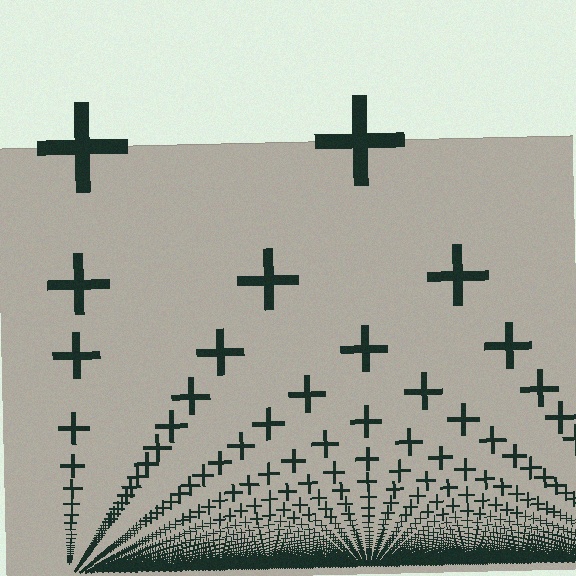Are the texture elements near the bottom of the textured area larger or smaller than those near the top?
Smaller. The gradient is inverted — elements near the bottom are smaller and denser.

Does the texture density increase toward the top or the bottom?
Density increases toward the bottom.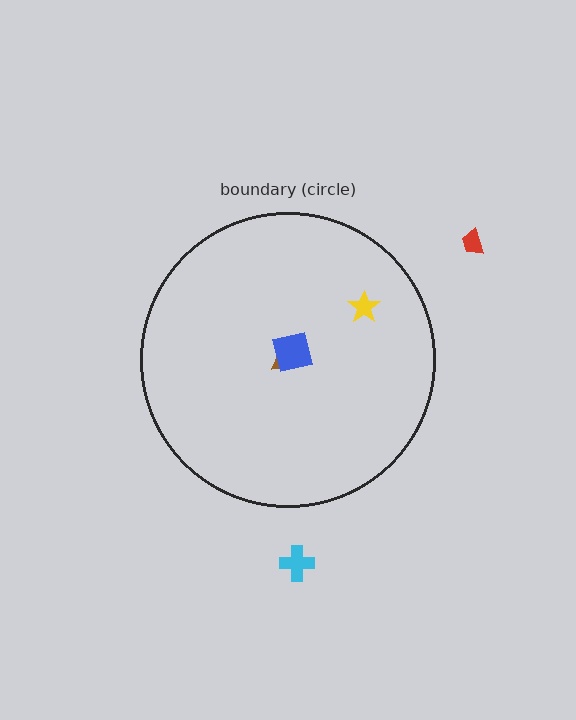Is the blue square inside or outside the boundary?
Inside.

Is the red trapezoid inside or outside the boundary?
Outside.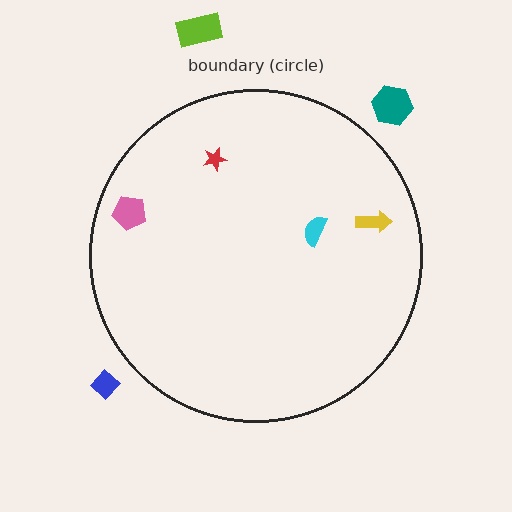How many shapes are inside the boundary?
4 inside, 3 outside.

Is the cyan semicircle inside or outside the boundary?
Inside.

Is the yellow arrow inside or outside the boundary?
Inside.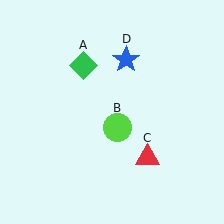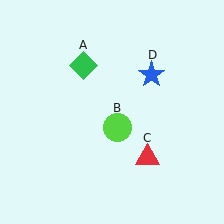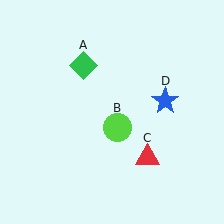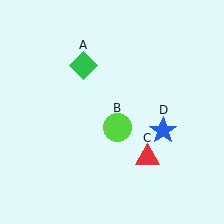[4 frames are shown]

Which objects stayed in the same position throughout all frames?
Green diamond (object A) and lime circle (object B) and red triangle (object C) remained stationary.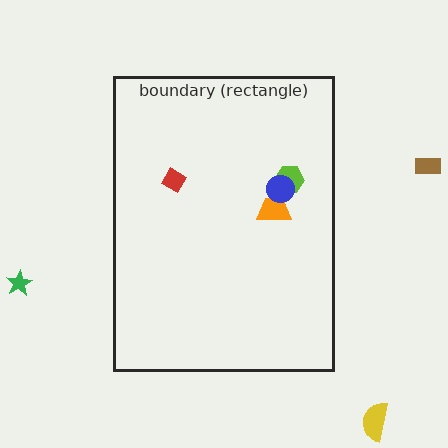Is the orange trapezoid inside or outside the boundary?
Inside.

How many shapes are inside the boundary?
4 inside, 3 outside.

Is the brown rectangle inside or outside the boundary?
Outside.